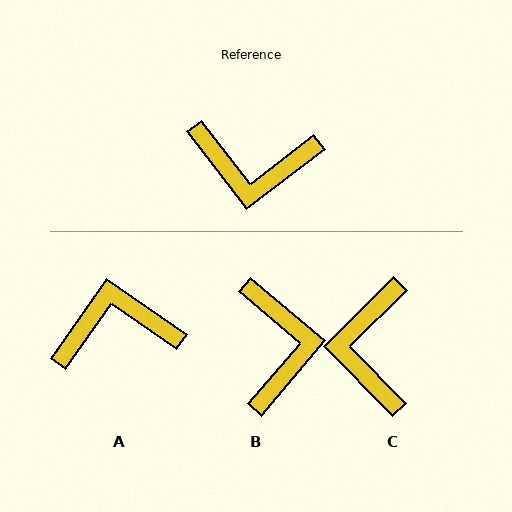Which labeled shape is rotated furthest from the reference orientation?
A, about 162 degrees away.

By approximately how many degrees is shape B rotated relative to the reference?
Approximately 102 degrees counter-clockwise.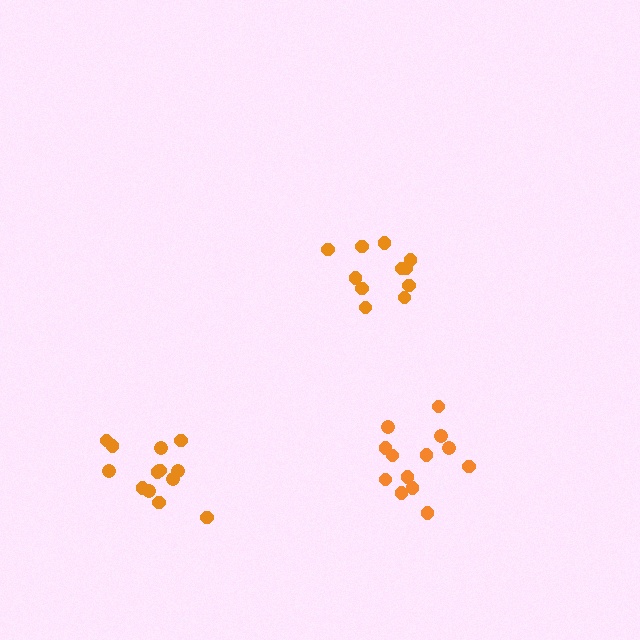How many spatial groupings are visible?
There are 3 spatial groupings.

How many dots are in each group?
Group 1: 11 dots, Group 2: 14 dots, Group 3: 13 dots (38 total).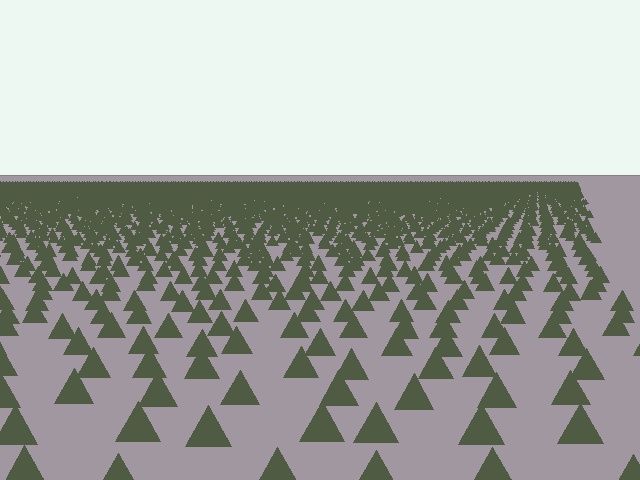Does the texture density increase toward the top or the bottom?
Density increases toward the top.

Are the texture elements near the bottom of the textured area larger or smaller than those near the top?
Larger. Near the bottom, elements are closer to the viewer and appear at a bigger on-screen size.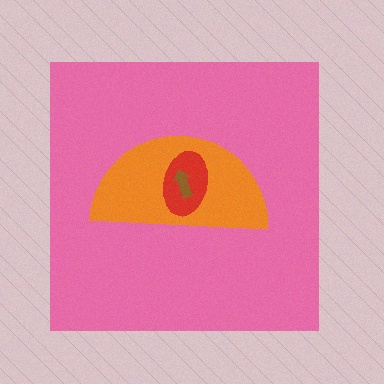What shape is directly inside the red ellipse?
The brown arrow.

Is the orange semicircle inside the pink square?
Yes.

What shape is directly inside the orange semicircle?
The red ellipse.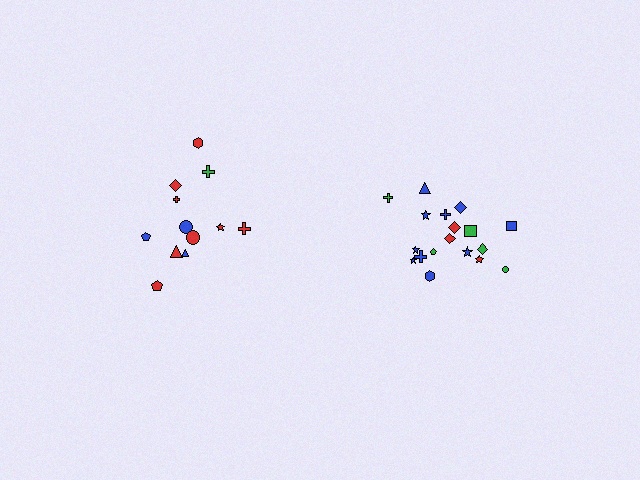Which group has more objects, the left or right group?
The right group.